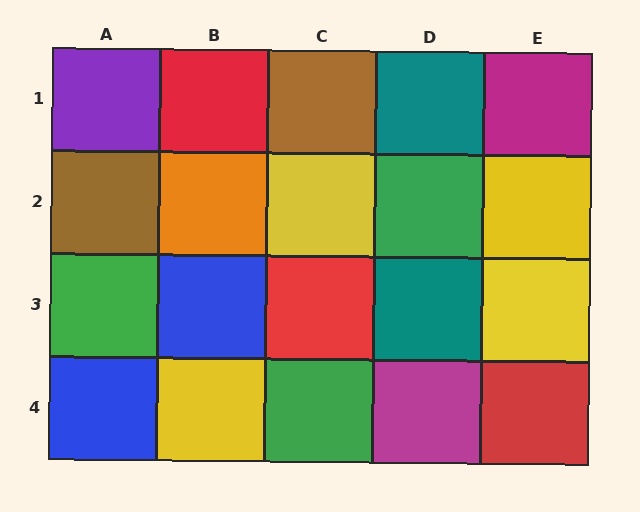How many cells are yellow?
4 cells are yellow.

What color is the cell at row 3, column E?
Yellow.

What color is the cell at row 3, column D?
Teal.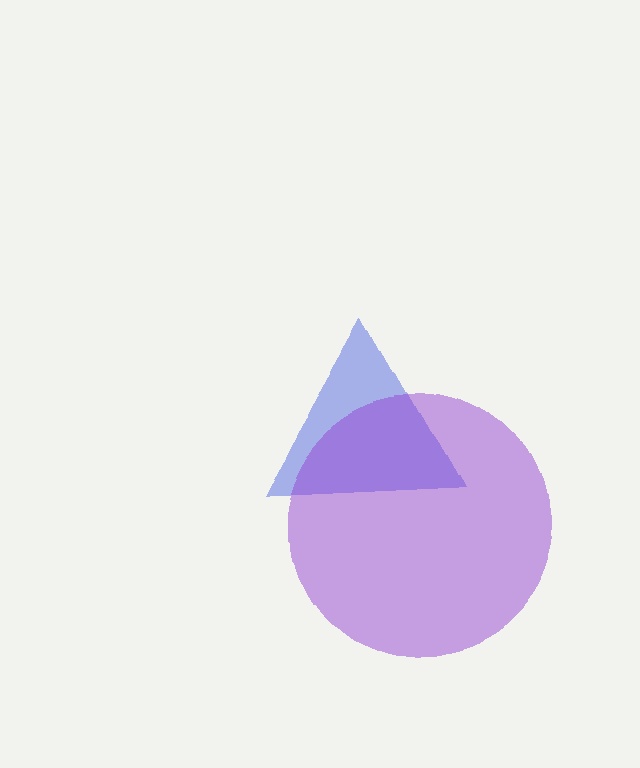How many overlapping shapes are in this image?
There are 2 overlapping shapes in the image.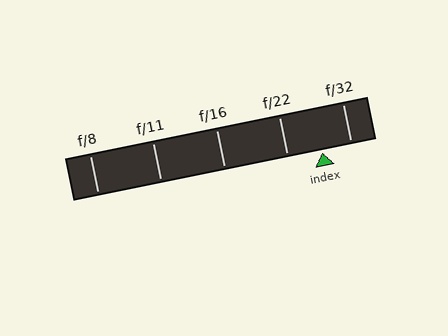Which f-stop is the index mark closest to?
The index mark is closest to f/32.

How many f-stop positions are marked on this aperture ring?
There are 5 f-stop positions marked.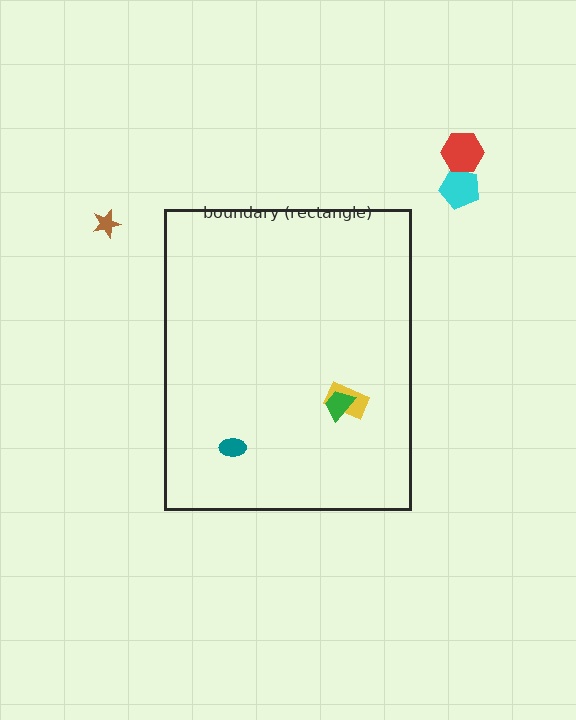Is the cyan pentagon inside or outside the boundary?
Outside.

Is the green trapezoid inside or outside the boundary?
Inside.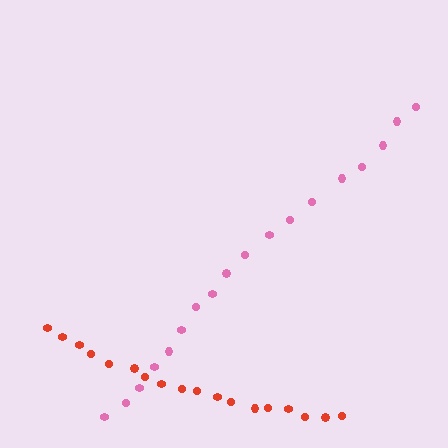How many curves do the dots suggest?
There are 2 distinct paths.